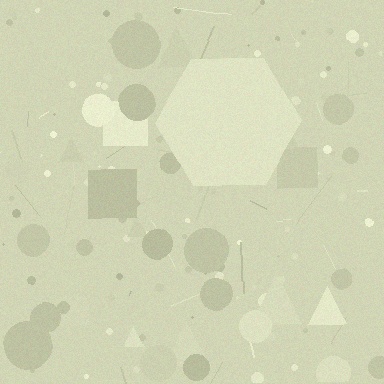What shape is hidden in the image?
A hexagon is hidden in the image.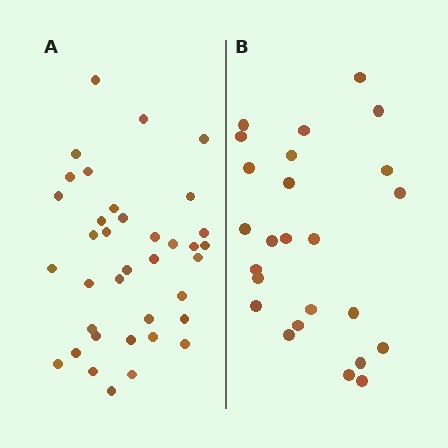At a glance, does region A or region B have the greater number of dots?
Region A (the left region) has more dots.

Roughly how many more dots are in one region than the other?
Region A has roughly 12 or so more dots than region B.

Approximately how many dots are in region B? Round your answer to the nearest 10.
About 20 dots. (The exact count is 25, which rounds to 20.)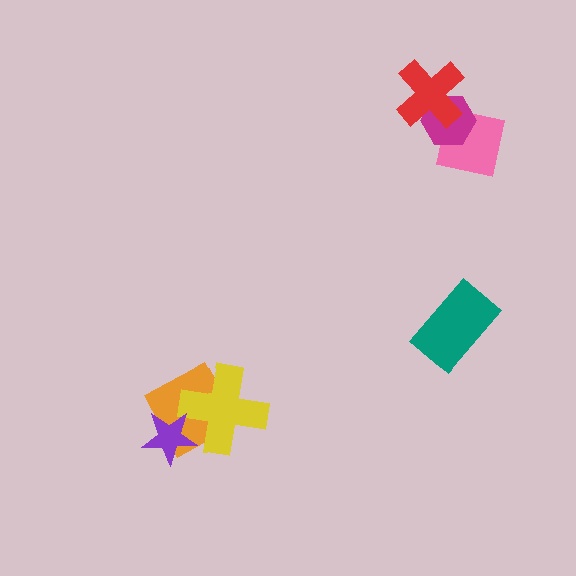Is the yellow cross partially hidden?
Yes, it is partially covered by another shape.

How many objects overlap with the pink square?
1 object overlaps with the pink square.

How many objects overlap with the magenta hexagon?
2 objects overlap with the magenta hexagon.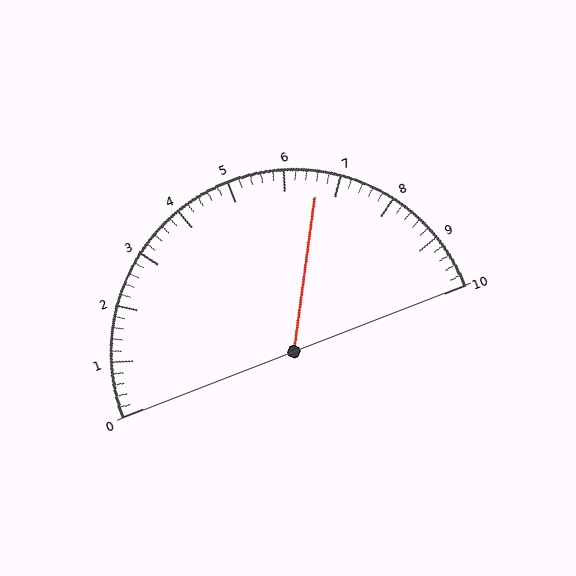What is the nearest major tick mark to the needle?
The nearest major tick mark is 7.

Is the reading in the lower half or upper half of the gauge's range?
The reading is in the upper half of the range (0 to 10).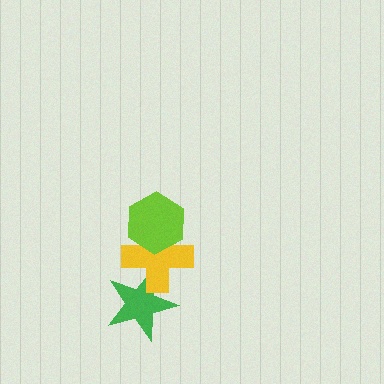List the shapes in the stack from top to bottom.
From top to bottom: the lime hexagon, the yellow cross, the green star.